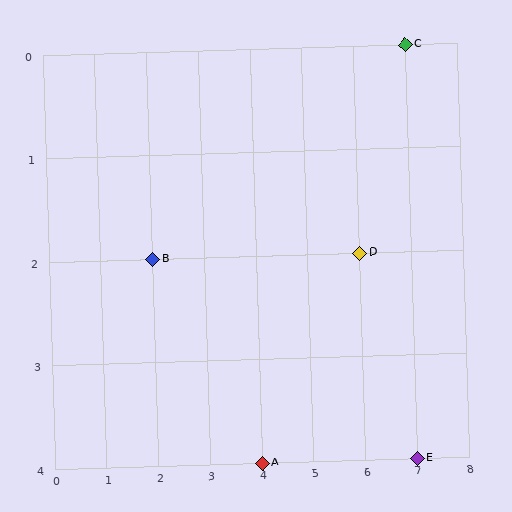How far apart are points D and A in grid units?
Points D and A are 2 columns and 2 rows apart (about 2.8 grid units diagonally).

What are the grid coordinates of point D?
Point D is at grid coordinates (6, 2).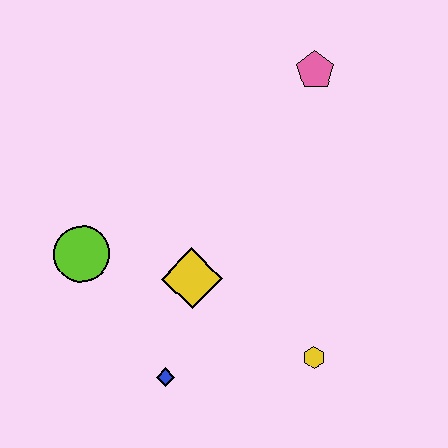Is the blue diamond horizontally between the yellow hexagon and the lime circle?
Yes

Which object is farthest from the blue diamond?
The pink pentagon is farthest from the blue diamond.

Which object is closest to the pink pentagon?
The yellow diamond is closest to the pink pentagon.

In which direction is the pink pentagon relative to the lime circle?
The pink pentagon is to the right of the lime circle.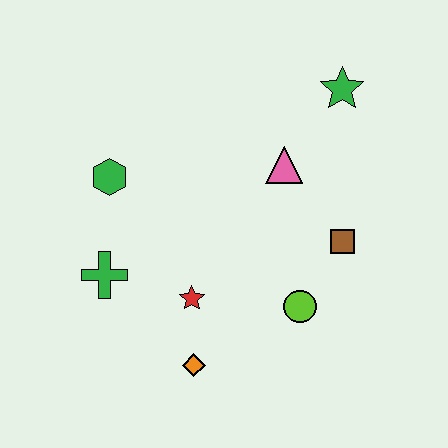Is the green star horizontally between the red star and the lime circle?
No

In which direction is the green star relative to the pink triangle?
The green star is above the pink triangle.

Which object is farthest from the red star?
The green star is farthest from the red star.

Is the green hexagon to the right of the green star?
No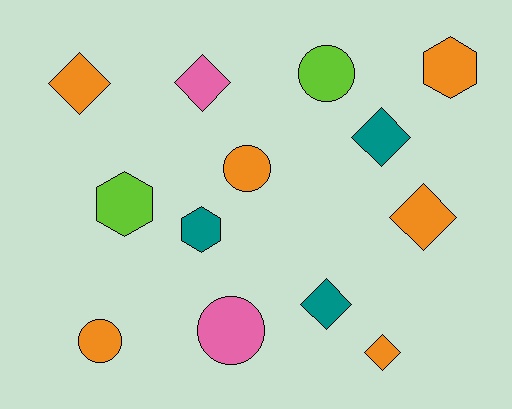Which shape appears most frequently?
Diamond, with 6 objects.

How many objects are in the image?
There are 13 objects.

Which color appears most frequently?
Orange, with 6 objects.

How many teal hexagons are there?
There is 1 teal hexagon.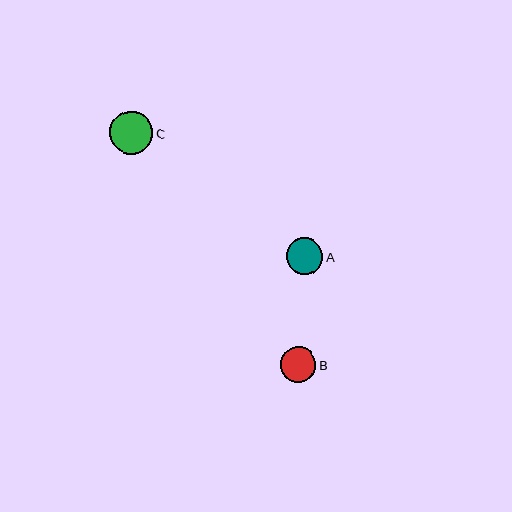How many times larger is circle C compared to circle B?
Circle C is approximately 1.2 times the size of circle B.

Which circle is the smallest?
Circle B is the smallest with a size of approximately 35 pixels.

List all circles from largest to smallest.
From largest to smallest: C, A, B.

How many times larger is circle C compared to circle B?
Circle C is approximately 1.2 times the size of circle B.